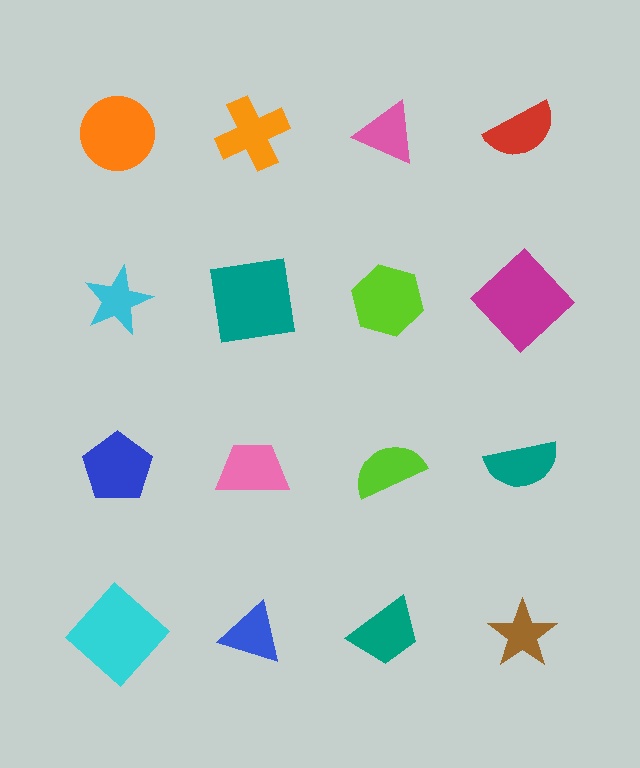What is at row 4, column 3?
A teal trapezoid.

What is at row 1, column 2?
An orange cross.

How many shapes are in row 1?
4 shapes.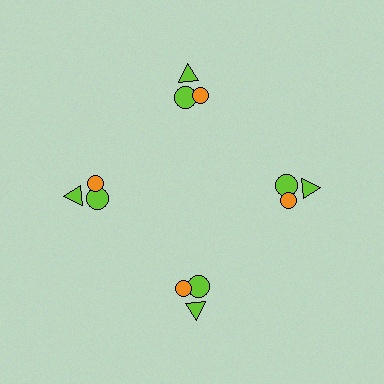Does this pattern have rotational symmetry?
Yes, this pattern has 4-fold rotational symmetry. It looks the same after rotating 90 degrees around the center.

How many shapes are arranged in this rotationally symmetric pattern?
There are 12 shapes, arranged in 4 groups of 3.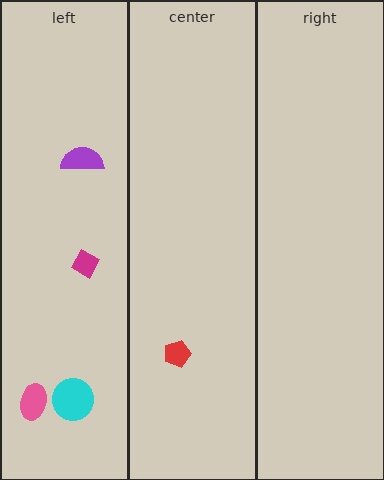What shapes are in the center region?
The red pentagon.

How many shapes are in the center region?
1.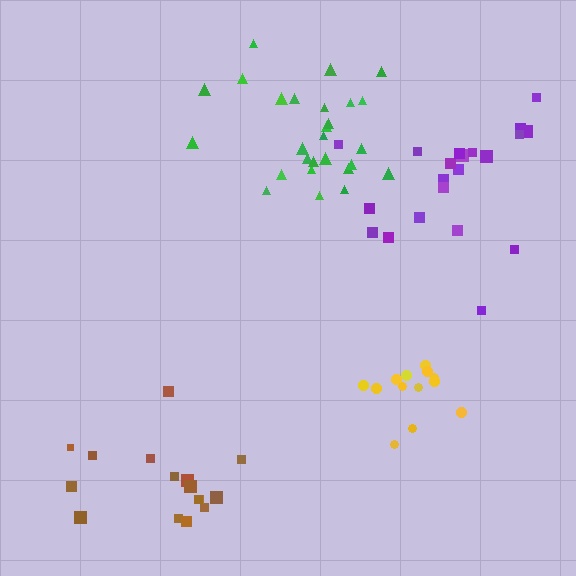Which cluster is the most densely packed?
Yellow.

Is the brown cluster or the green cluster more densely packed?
Green.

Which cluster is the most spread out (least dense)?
Purple.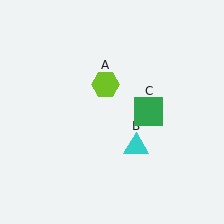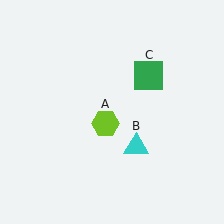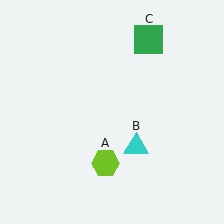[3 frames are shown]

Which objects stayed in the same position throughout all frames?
Cyan triangle (object B) remained stationary.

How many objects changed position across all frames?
2 objects changed position: lime hexagon (object A), green square (object C).